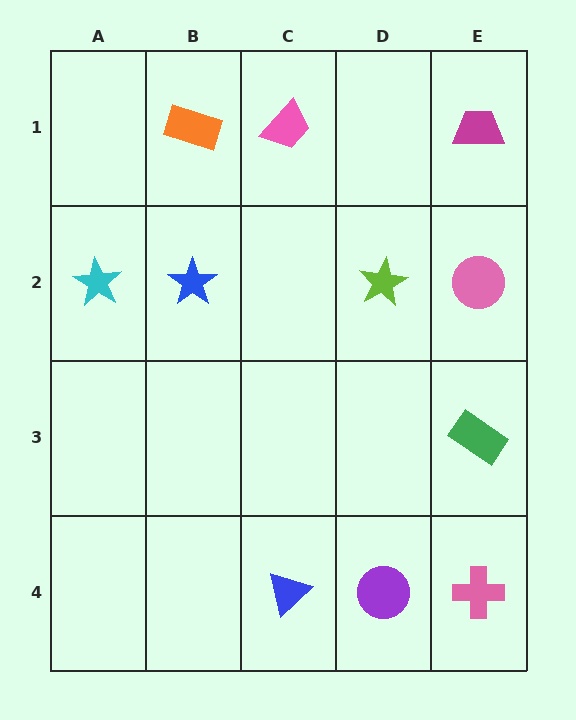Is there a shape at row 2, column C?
No, that cell is empty.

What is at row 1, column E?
A magenta trapezoid.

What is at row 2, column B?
A blue star.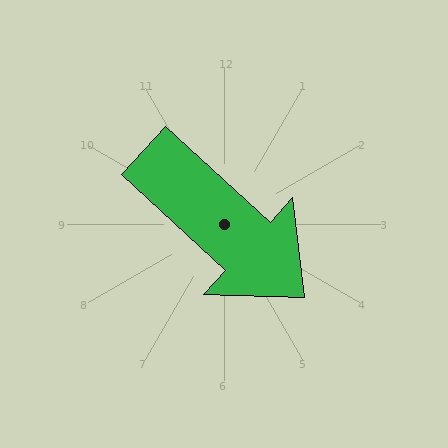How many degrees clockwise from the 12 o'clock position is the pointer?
Approximately 133 degrees.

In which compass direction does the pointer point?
Southeast.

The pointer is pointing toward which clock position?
Roughly 4 o'clock.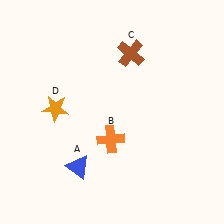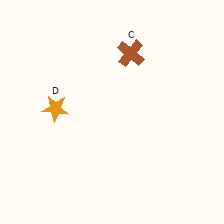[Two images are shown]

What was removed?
The blue triangle (A), the orange cross (B) were removed in Image 2.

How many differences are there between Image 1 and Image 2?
There are 2 differences between the two images.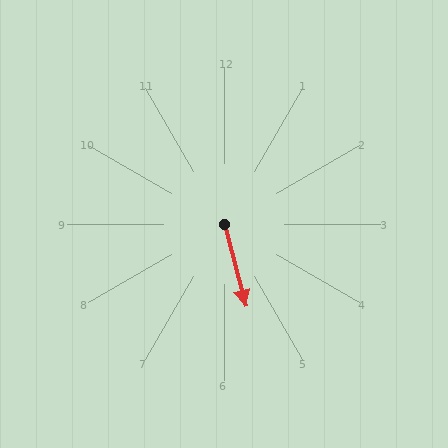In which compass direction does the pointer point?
South.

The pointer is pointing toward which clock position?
Roughly 6 o'clock.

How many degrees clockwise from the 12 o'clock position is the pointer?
Approximately 165 degrees.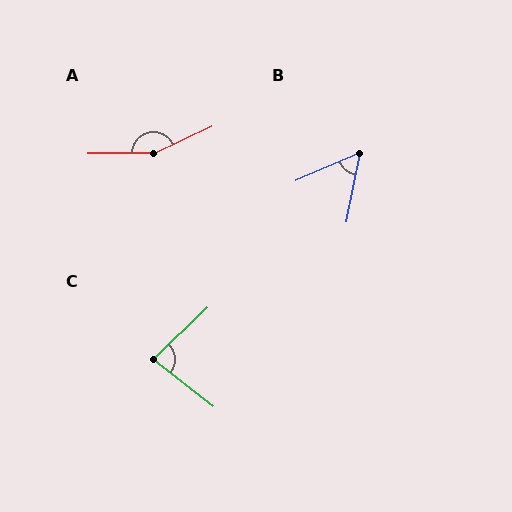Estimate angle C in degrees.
Approximately 82 degrees.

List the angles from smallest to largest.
B (55°), C (82°), A (155°).